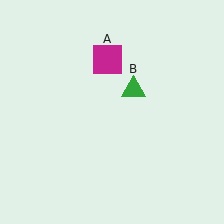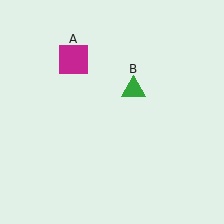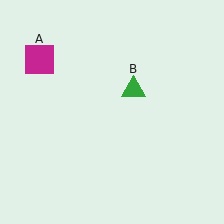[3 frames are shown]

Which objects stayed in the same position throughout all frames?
Green triangle (object B) remained stationary.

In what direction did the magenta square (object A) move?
The magenta square (object A) moved left.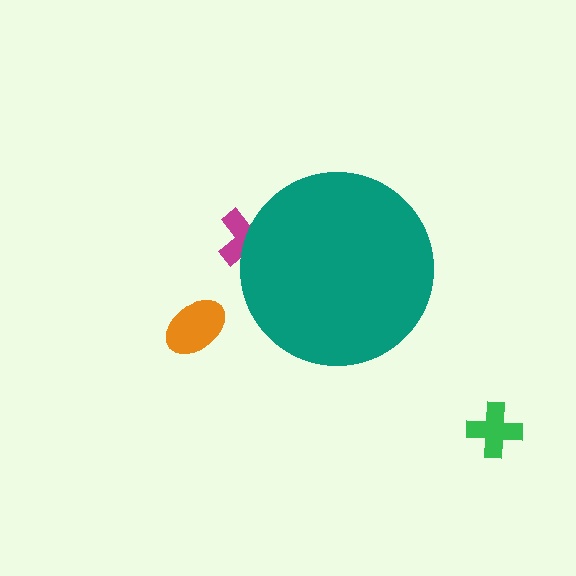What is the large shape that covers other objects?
A teal circle.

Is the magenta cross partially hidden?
Yes, the magenta cross is partially hidden behind the teal circle.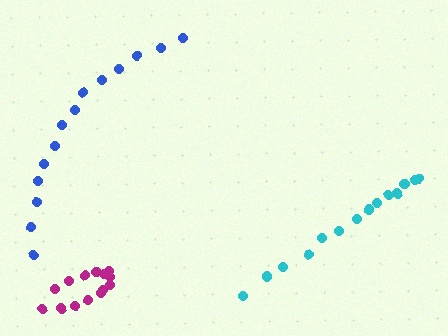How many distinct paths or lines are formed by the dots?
There are 3 distinct paths.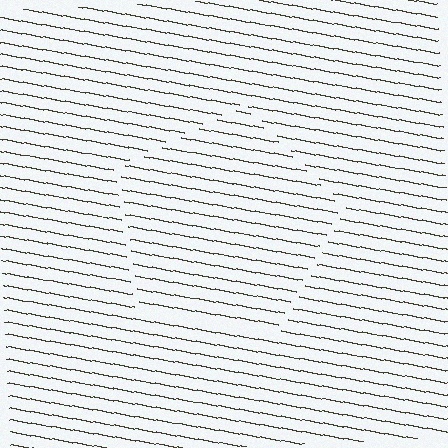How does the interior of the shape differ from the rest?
The interior of the shape contains the same grating, shifted by half a period — the contour is defined by the phase discontinuity where line-ends from the inner and outer gratings abut.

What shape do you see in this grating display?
An illusory pentagon. The interior of the shape contains the same grating, shifted by half a period — the contour is defined by the phase discontinuity where line-ends from the inner and outer gratings abut.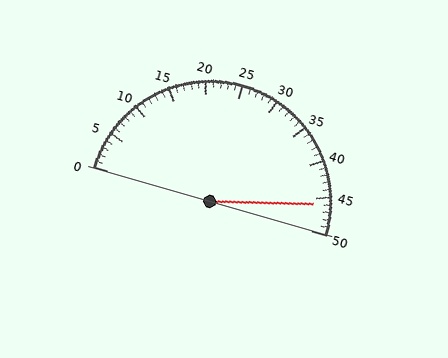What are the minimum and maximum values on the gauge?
The gauge ranges from 0 to 50.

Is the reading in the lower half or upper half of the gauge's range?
The reading is in the upper half of the range (0 to 50).